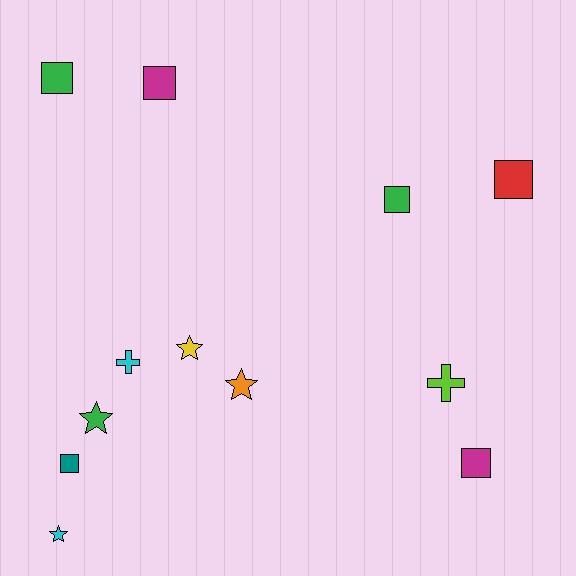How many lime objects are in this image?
There is 1 lime object.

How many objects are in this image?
There are 12 objects.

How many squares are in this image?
There are 6 squares.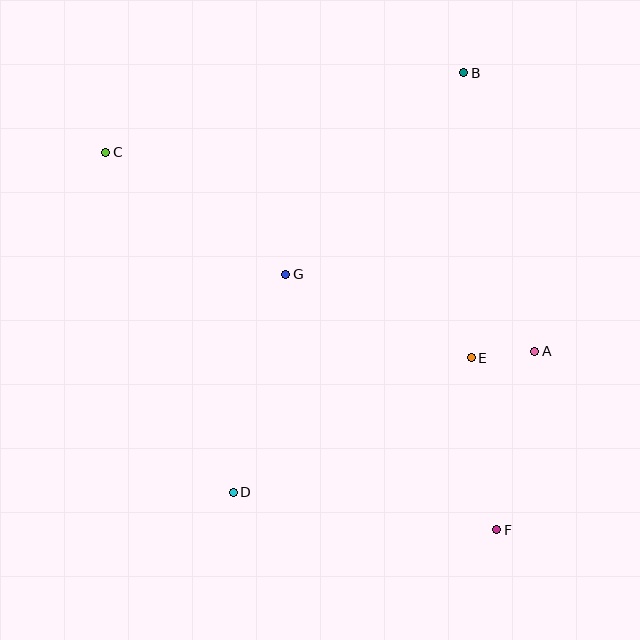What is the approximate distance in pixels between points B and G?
The distance between B and G is approximately 269 pixels.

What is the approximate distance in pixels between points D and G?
The distance between D and G is approximately 224 pixels.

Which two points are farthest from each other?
Points C and F are farthest from each other.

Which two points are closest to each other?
Points A and E are closest to each other.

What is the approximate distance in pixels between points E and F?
The distance between E and F is approximately 174 pixels.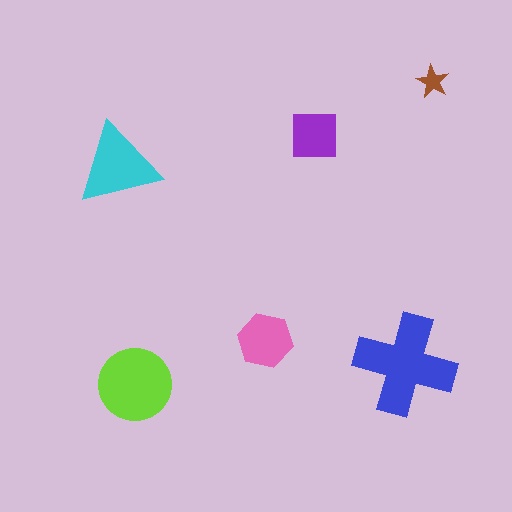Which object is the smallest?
The brown star.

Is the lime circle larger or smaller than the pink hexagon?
Larger.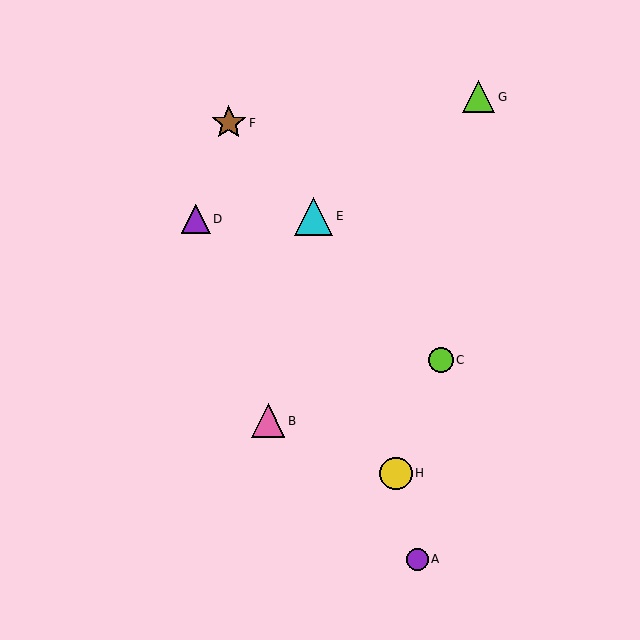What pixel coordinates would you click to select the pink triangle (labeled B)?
Click at (268, 421) to select the pink triangle B.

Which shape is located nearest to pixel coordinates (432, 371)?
The lime circle (labeled C) at (441, 360) is nearest to that location.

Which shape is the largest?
The cyan triangle (labeled E) is the largest.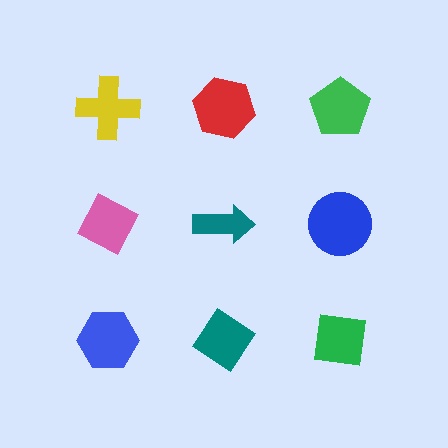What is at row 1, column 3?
A green pentagon.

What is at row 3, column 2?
A teal diamond.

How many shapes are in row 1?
3 shapes.